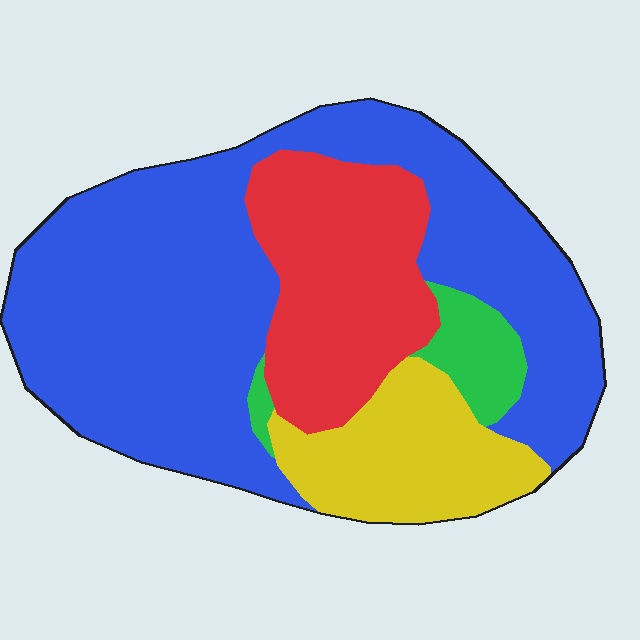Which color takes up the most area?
Blue, at roughly 60%.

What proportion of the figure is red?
Red covers 21% of the figure.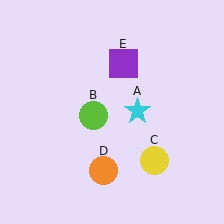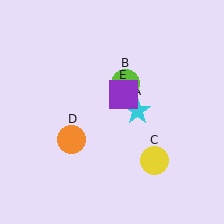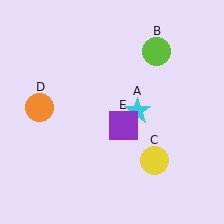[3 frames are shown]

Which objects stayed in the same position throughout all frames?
Cyan star (object A) and yellow circle (object C) remained stationary.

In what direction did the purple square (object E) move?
The purple square (object E) moved down.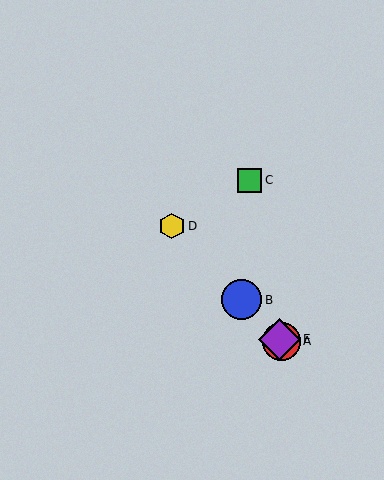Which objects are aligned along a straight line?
Objects A, B, D, E are aligned along a straight line.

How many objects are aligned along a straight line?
4 objects (A, B, D, E) are aligned along a straight line.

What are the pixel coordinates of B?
Object B is at (242, 300).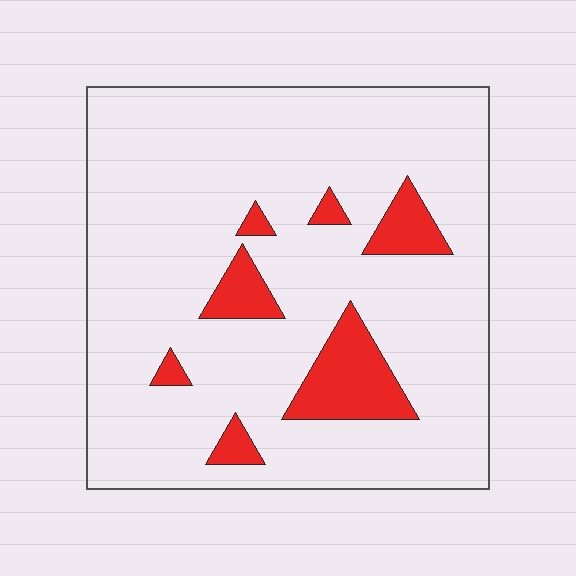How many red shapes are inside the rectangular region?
7.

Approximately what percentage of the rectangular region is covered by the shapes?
Approximately 10%.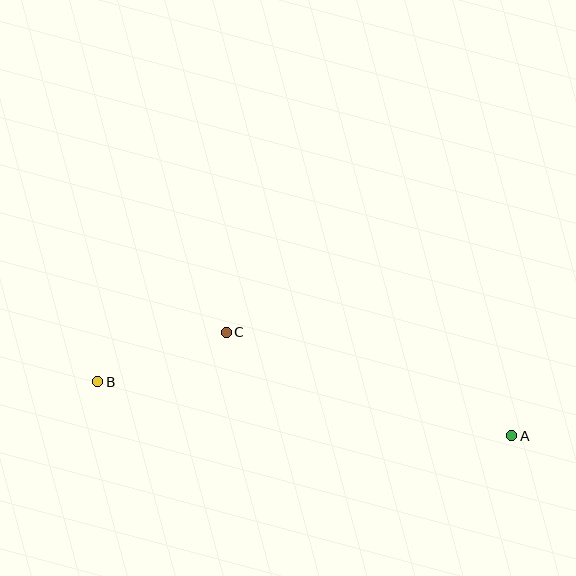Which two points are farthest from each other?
Points A and B are farthest from each other.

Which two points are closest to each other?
Points B and C are closest to each other.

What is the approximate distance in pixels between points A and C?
The distance between A and C is approximately 304 pixels.